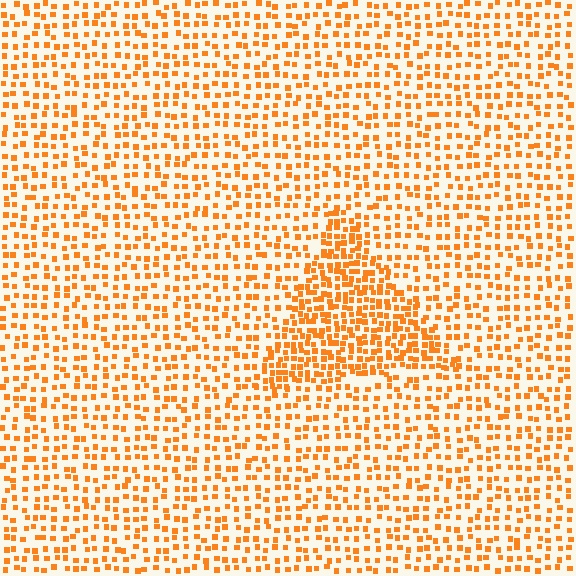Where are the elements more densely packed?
The elements are more densely packed inside the triangle boundary.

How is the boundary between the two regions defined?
The boundary is defined by a change in element density (approximately 1.9x ratio). All elements are the same color, size, and shape.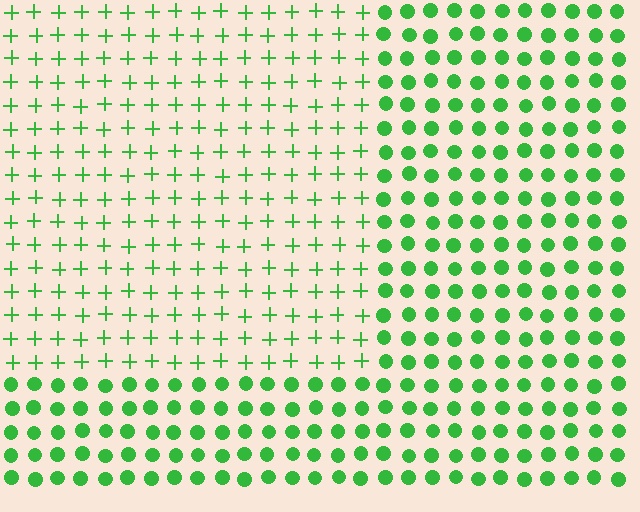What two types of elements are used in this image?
The image uses plus signs inside the rectangle region and circles outside it.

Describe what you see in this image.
The image is filled with small green elements arranged in a uniform grid. A rectangle-shaped region contains plus signs, while the surrounding area contains circles. The boundary is defined purely by the change in element shape.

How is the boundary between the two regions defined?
The boundary is defined by a change in element shape: plus signs inside vs. circles outside. All elements share the same color and spacing.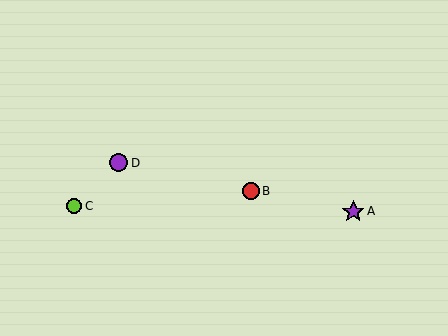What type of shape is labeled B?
Shape B is a red circle.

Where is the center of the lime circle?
The center of the lime circle is at (74, 206).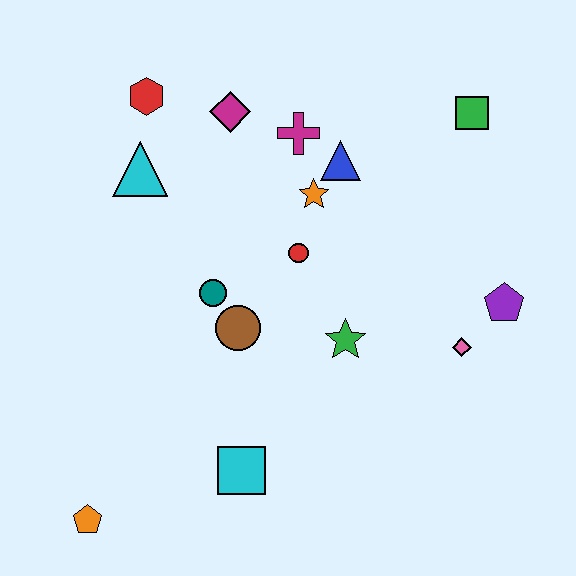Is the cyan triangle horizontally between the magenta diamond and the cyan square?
No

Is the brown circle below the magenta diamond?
Yes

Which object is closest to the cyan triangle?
The red hexagon is closest to the cyan triangle.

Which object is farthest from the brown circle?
The green square is farthest from the brown circle.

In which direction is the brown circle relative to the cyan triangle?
The brown circle is below the cyan triangle.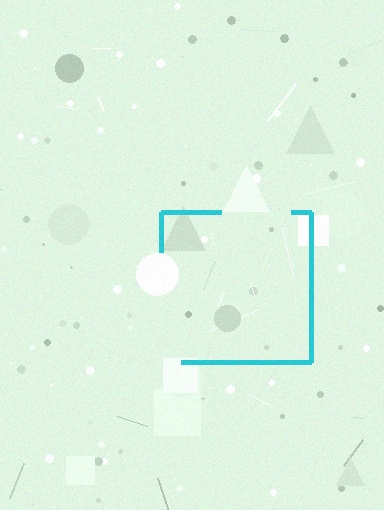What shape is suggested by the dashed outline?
The dashed outline suggests a square.